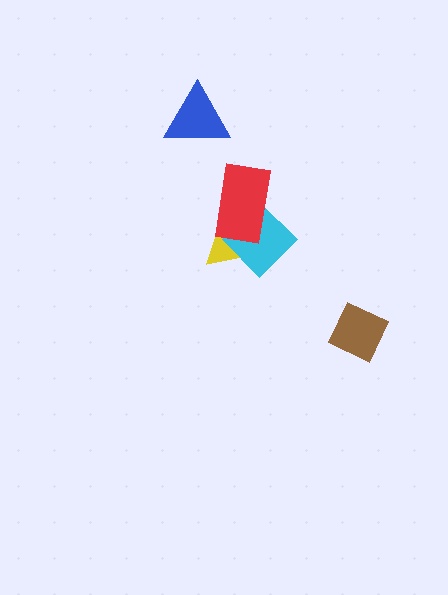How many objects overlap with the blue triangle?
0 objects overlap with the blue triangle.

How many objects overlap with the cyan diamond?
2 objects overlap with the cyan diamond.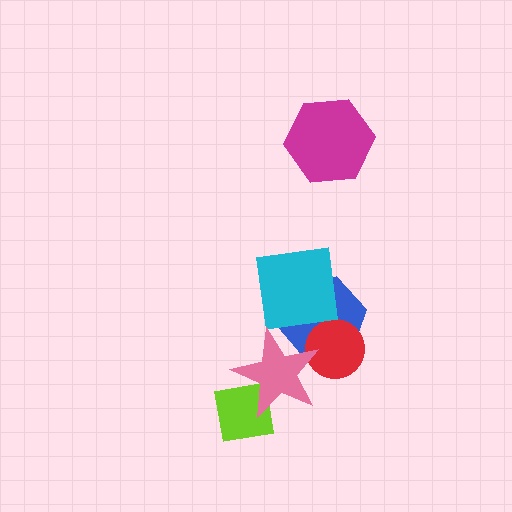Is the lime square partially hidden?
Yes, it is partially covered by another shape.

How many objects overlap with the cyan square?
1 object overlaps with the cyan square.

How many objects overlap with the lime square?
1 object overlaps with the lime square.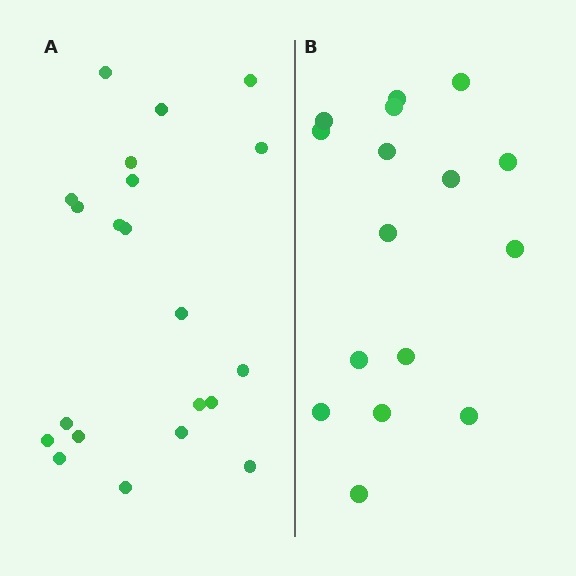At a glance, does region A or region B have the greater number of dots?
Region A (the left region) has more dots.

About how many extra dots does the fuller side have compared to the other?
Region A has about 5 more dots than region B.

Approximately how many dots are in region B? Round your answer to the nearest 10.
About 20 dots. (The exact count is 16, which rounds to 20.)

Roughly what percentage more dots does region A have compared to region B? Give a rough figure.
About 30% more.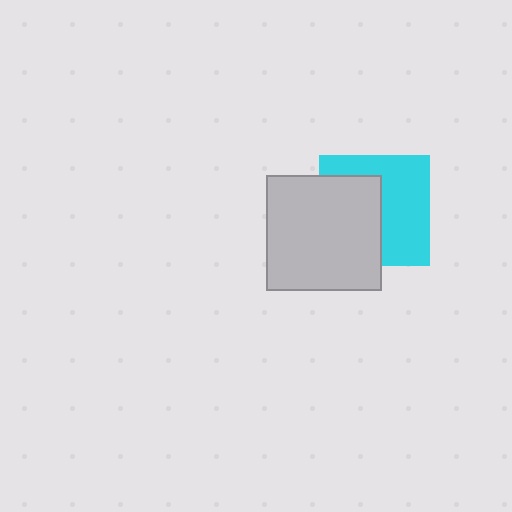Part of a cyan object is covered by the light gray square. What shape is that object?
It is a square.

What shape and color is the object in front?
The object in front is a light gray square.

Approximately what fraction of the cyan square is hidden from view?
Roughly 46% of the cyan square is hidden behind the light gray square.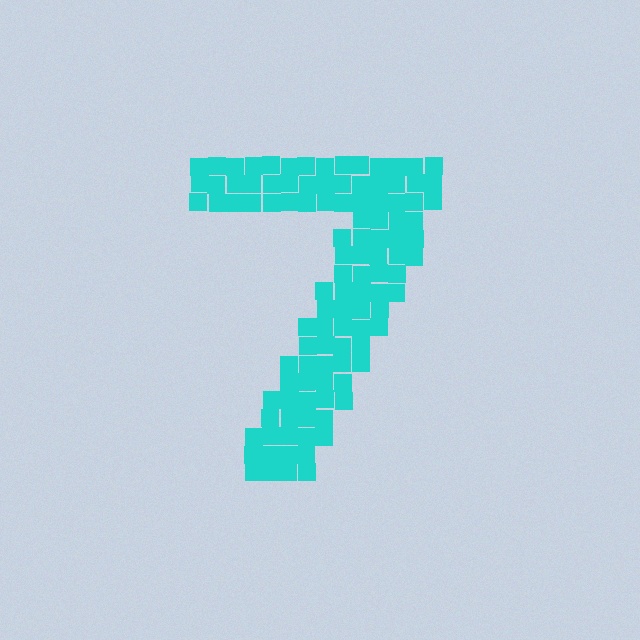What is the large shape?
The large shape is the digit 7.